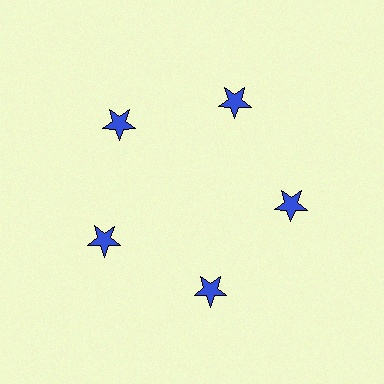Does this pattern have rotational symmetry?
Yes, this pattern has 5-fold rotational symmetry. It looks the same after rotating 72 degrees around the center.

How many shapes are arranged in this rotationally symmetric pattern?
There are 5 shapes, arranged in 5 groups of 1.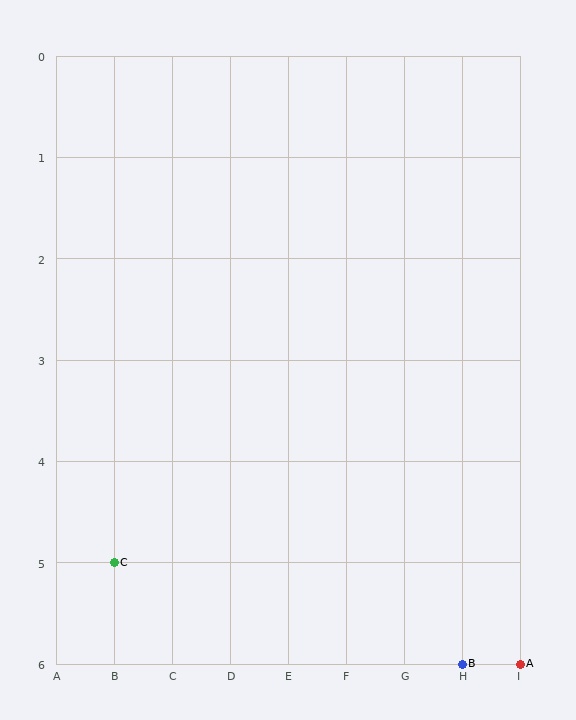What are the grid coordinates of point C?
Point C is at grid coordinates (B, 5).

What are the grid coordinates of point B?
Point B is at grid coordinates (H, 6).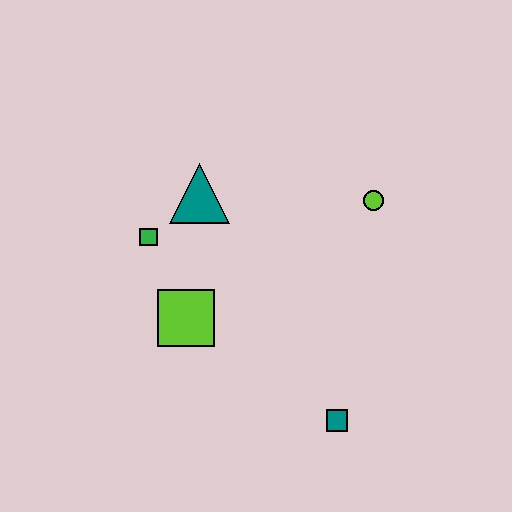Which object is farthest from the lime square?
The lime circle is farthest from the lime square.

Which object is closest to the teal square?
The lime square is closest to the teal square.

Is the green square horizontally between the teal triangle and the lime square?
No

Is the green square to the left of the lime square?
Yes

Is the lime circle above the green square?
Yes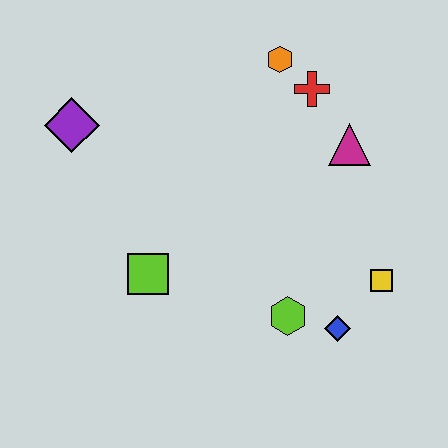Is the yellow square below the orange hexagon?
Yes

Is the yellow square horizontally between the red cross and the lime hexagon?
No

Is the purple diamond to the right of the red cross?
No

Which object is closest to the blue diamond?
The lime hexagon is closest to the blue diamond.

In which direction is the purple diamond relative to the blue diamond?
The purple diamond is to the left of the blue diamond.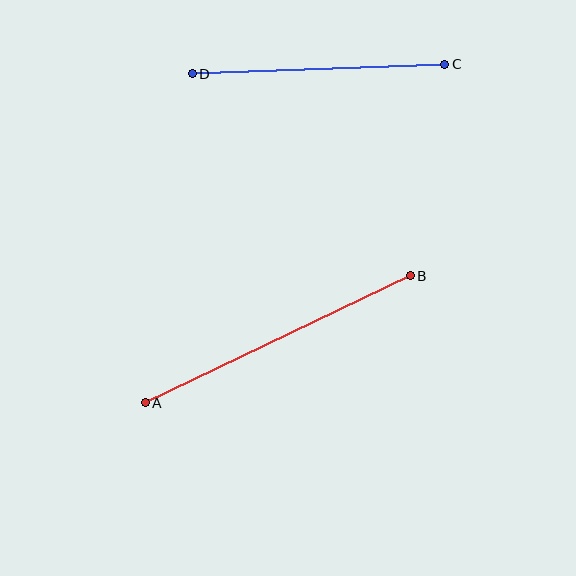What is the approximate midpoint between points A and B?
The midpoint is at approximately (278, 339) pixels.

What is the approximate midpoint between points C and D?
The midpoint is at approximately (318, 69) pixels.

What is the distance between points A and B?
The distance is approximately 294 pixels.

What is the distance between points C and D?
The distance is approximately 253 pixels.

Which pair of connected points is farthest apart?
Points A and B are farthest apart.